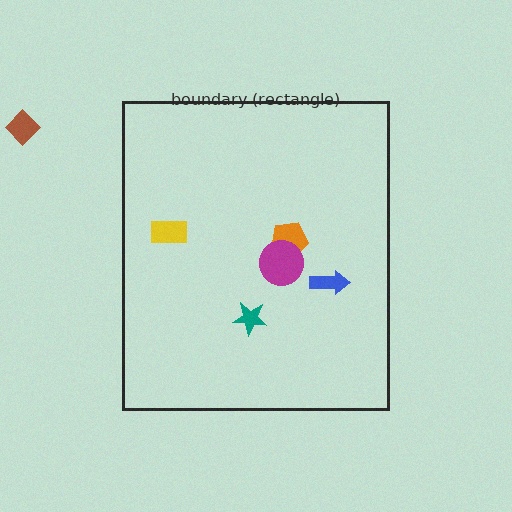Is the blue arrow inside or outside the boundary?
Inside.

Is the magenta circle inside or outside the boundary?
Inside.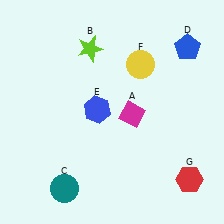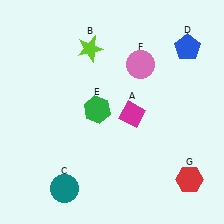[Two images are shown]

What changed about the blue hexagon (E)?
In Image 1, E is blue. In Image 2, it changed to green.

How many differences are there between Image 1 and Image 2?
There are 2 differences between the two images.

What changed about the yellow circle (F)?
In Image 1, F is yellow. In Image 2, it changed to pink.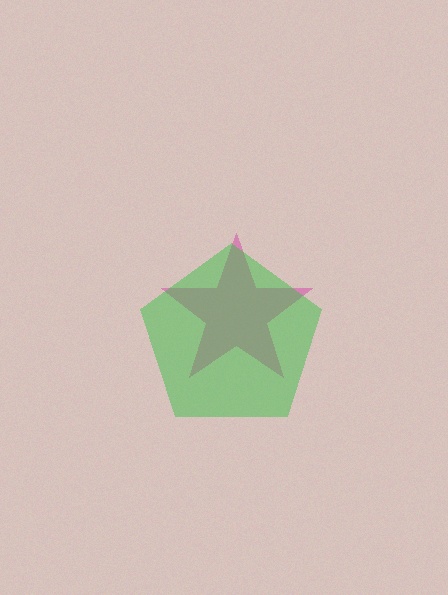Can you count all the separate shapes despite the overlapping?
Yes, there are 2 separate shapes.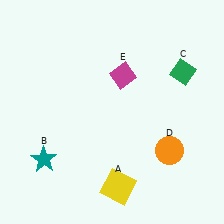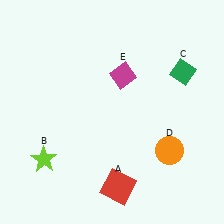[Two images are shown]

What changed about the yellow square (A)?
In Image 1, A is yellow. In Image 2, it changed to red.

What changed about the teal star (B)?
In Image 1, B is teal. In Image 2, it changed to lime.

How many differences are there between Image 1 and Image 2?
There are 2 differences between the two images.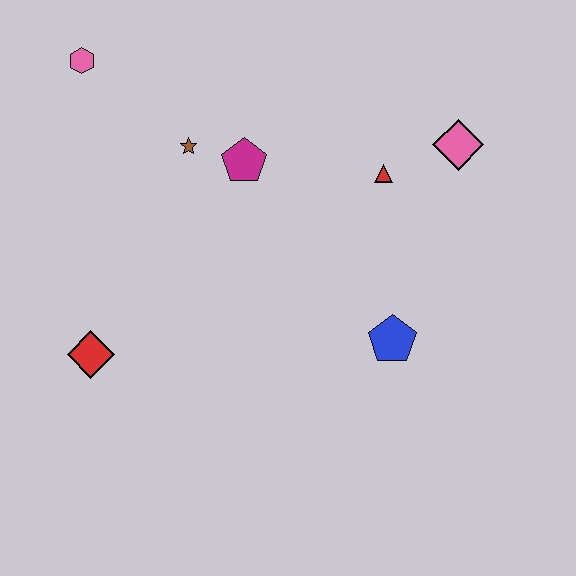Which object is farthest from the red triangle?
The red diamond is farthest from the red triangle.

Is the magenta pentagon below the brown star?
Yes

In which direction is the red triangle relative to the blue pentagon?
The red triangle is above the blue pentagon.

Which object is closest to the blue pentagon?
The red triangle is closest to the blue pentagon.